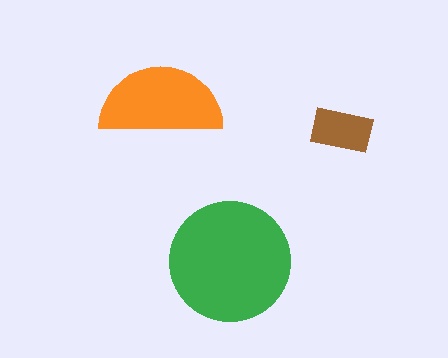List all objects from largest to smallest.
The green circle, the orange semicircle, the brown rectangle.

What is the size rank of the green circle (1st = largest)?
1st.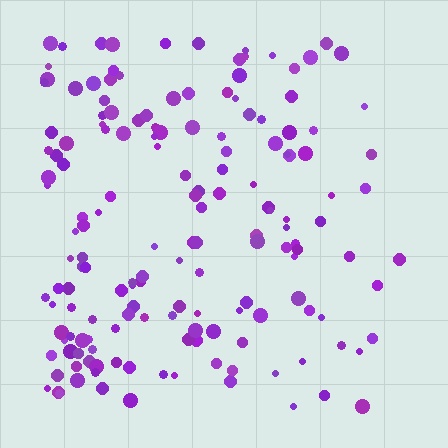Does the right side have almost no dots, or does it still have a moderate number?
Still a moderate number, just noticeably fewer than the left.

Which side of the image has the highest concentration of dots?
The left.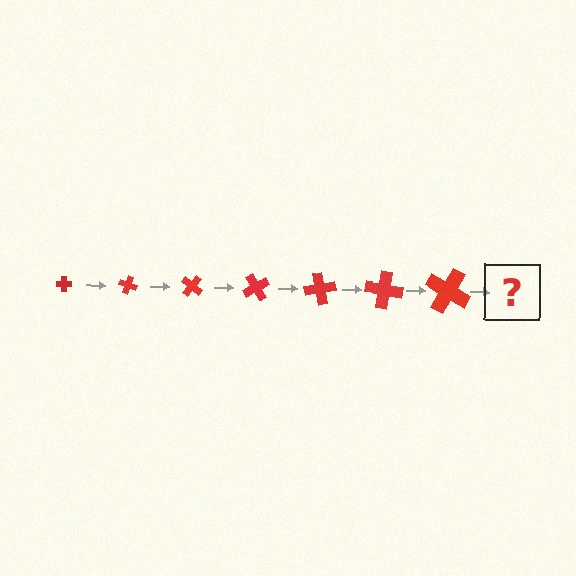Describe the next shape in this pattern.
It should be a cross, larger than the previous one and rotated 140 degrees from the start.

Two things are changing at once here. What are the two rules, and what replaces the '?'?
The two rules are that the cross grows larger each step and it rotates 20 degrees each step. The '?' should be a cross, larger than the previous one and rotated 140 degrees from the start.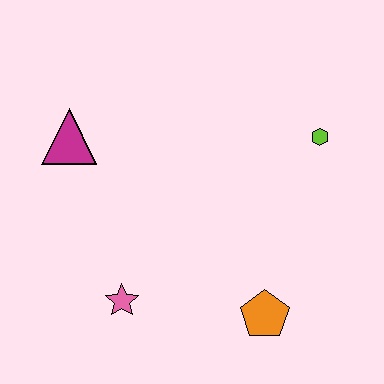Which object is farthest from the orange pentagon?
The magenta triangle is farthest from the orange pentagon.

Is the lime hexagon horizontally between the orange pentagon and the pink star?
No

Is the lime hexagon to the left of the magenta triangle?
No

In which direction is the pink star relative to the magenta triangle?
The pink star is below the magenta triangle.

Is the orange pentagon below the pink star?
Yes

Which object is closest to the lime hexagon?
The orange pentagon is closest to the lime hexagon.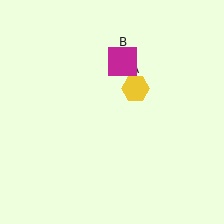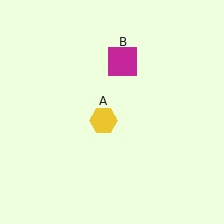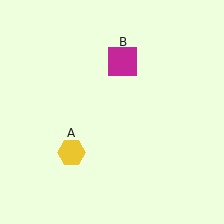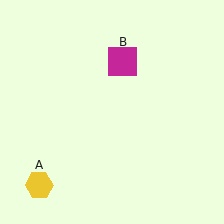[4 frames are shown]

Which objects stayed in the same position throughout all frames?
Magenta square (object B) remained stationary.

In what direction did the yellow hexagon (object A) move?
The yellow hexagon (object A) moved down and to the left.